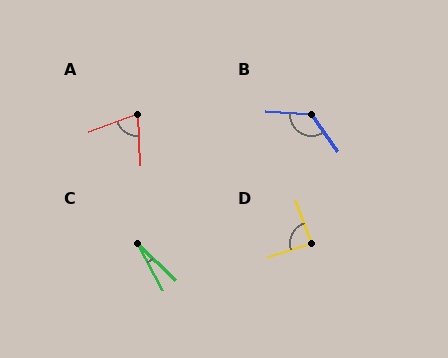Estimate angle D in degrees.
Approximately 89 degrees.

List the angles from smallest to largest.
C (18°), A (72°), D (89°), B (129°).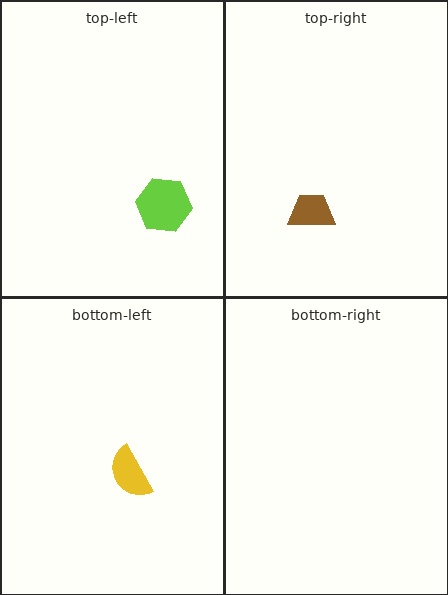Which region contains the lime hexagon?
The top-left region.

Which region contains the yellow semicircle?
The bottom-left region.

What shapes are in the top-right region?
The brown trapezoid.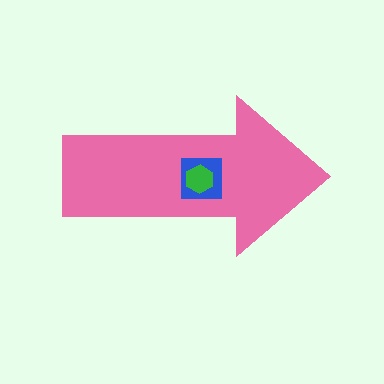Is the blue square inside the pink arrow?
Yes.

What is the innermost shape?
The green hexagon.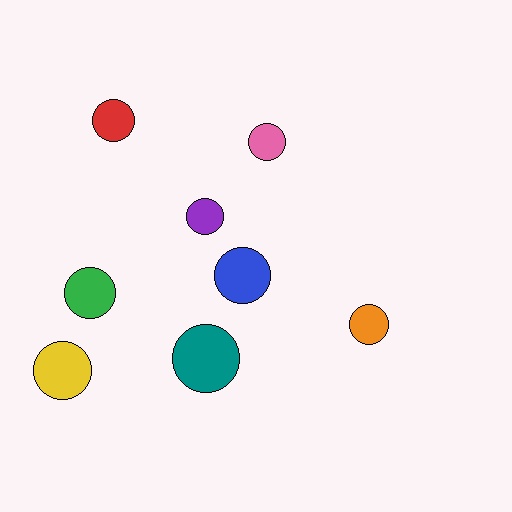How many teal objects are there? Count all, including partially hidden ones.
There is 1 teal object.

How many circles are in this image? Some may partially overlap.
There are 8 circles.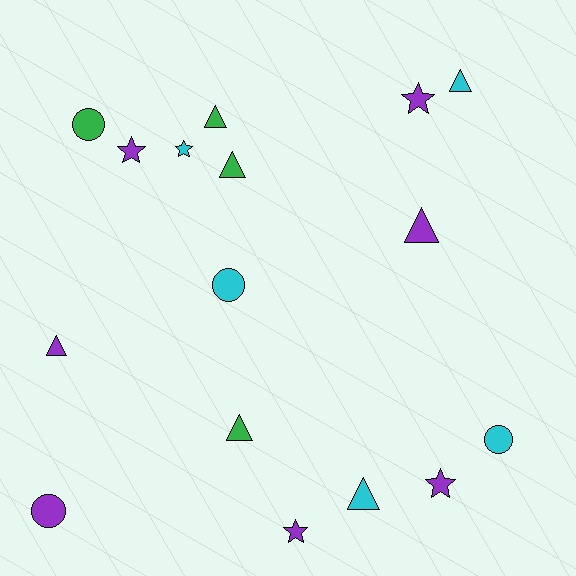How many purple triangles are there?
There are 2 purple triangles.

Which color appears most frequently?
Purple, with 7 objects.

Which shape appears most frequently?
Triangle, with 7 objects.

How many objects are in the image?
There are 16 objects.